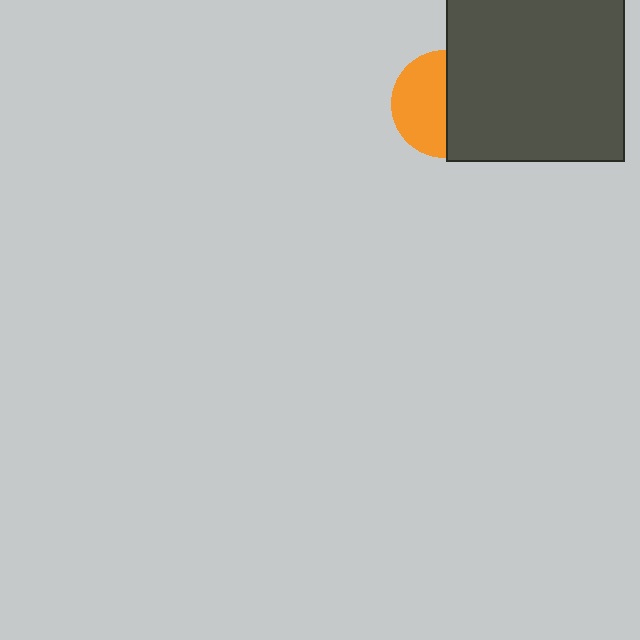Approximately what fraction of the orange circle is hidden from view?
Roughly 49% of the orange circle is hidden behind the dark gray square.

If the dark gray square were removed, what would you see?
You would see the complete orange circle.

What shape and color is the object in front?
The object in front is a dark gray square.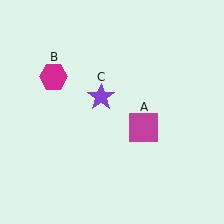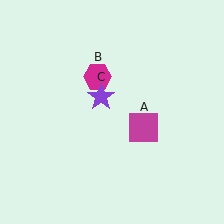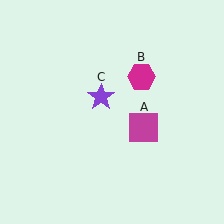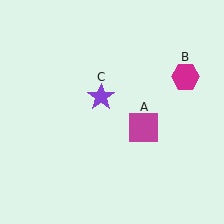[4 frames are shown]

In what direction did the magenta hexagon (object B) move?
The magenta hexagon (object B) moved right.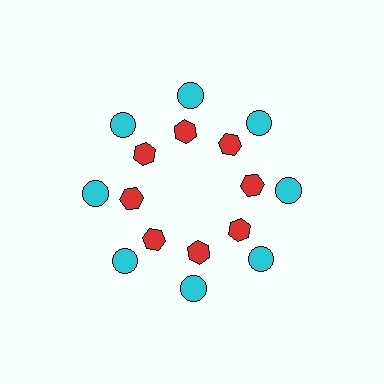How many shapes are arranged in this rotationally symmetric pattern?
There are 16 shapes, arranged in 8 groups of 2.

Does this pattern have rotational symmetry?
Yes, this pattern has 8-fold rotational symmetry. It looks the same after rotating 45 degrees around the center.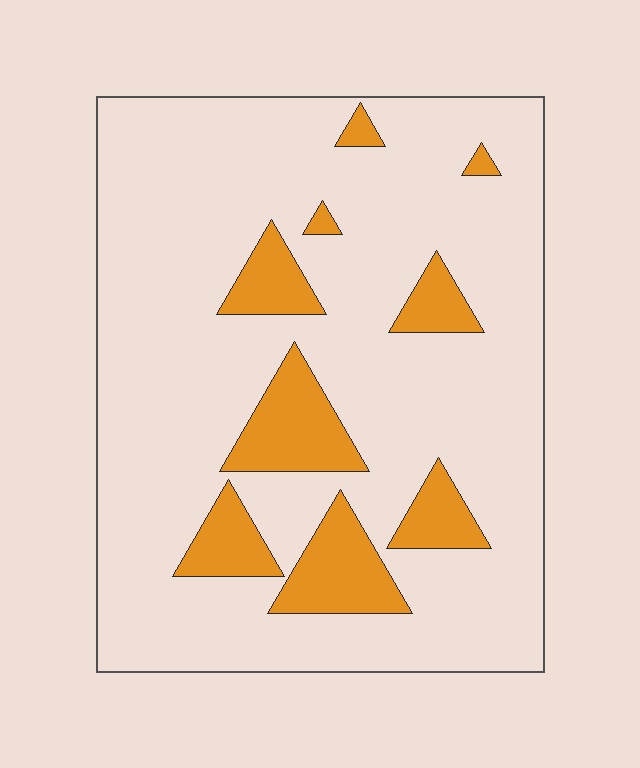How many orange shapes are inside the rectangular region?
9.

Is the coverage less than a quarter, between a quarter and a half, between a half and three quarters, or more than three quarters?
Less than a quarter.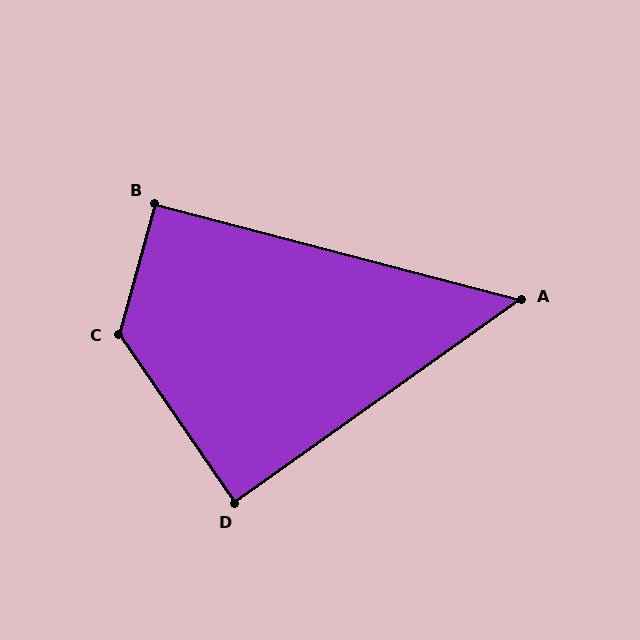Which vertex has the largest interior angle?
C, at approximately 130 degrees.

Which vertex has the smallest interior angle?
A, at approximately 50 degrees.